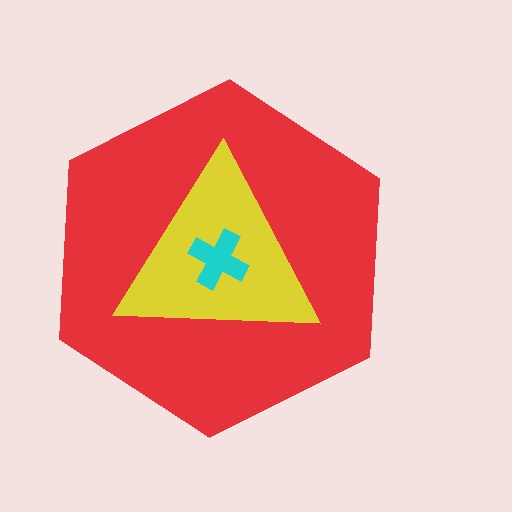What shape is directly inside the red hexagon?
The yellow triangle.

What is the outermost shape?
The red hexagon.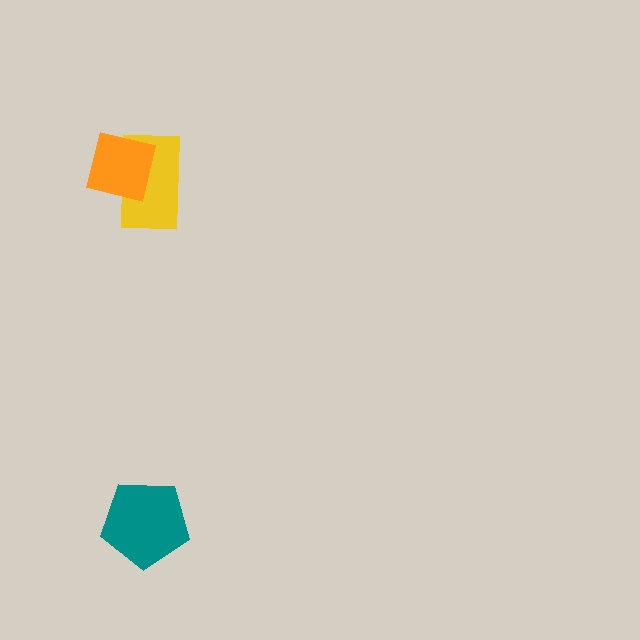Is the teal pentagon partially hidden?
No, no other shape covers it.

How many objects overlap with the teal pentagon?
0 objects overlap with the teal pentagon.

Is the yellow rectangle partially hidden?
Yes, it is partially covered by another shape.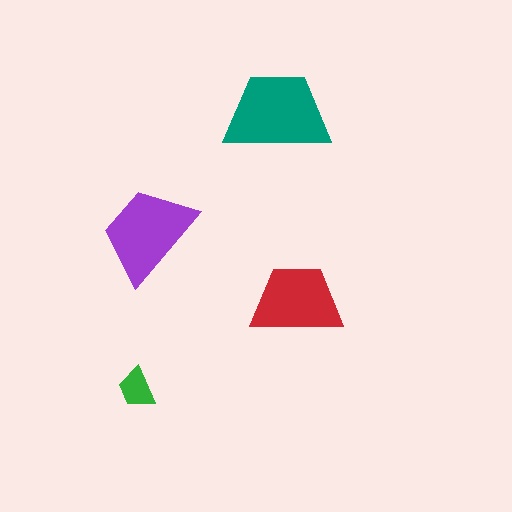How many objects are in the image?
There are 4 objects in the image.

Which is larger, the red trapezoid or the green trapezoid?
The red one.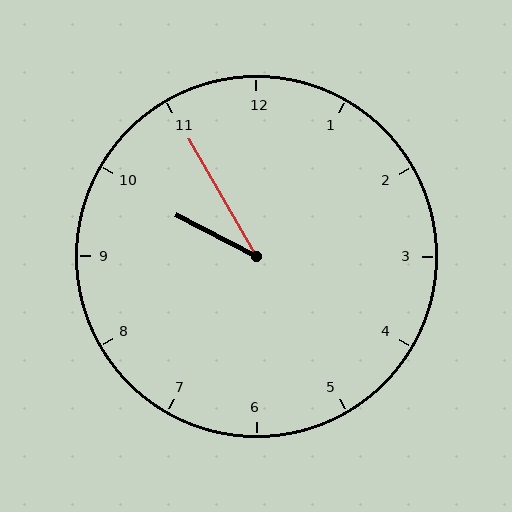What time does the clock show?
9:55.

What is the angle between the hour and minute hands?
Approximately 32 degrees.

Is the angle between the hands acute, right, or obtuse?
It is acute.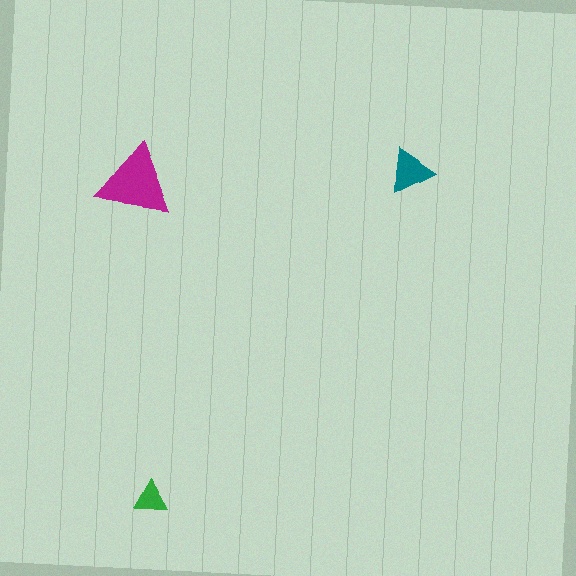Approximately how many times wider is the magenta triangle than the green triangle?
About 2 times wider.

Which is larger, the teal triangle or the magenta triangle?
The magenta one.